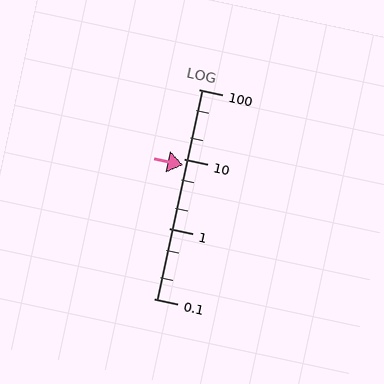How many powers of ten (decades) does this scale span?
The scale spans 3 decades, from 0.1 to 100.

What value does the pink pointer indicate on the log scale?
The pointer indicates approximately 8.3.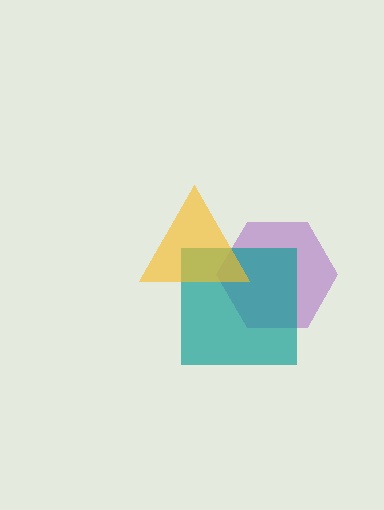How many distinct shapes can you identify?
There are 3 distinct shapes: a purple hexagon, a teal square, a yellow triangle.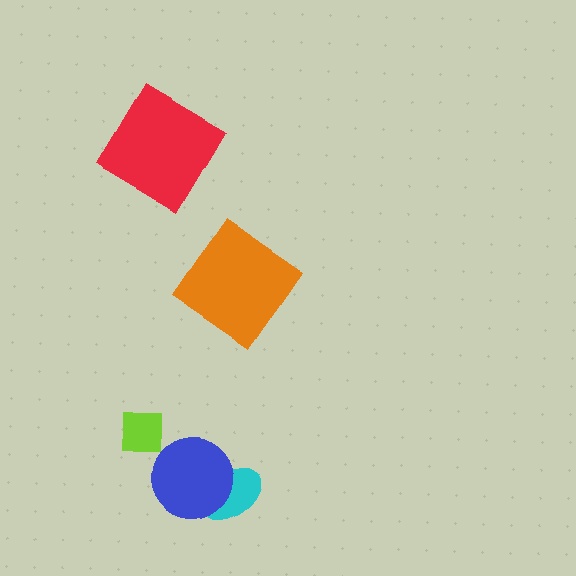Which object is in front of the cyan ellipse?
The blue circle is in front of the cyan ellipse.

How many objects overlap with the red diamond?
0 objects overlap with the red diamond.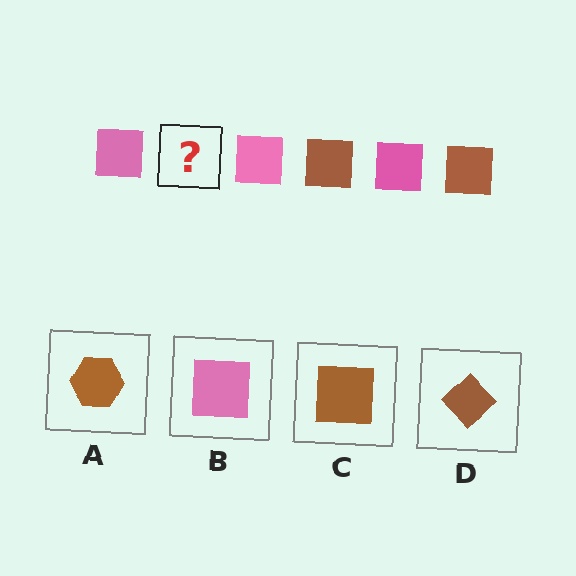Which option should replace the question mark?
Option C.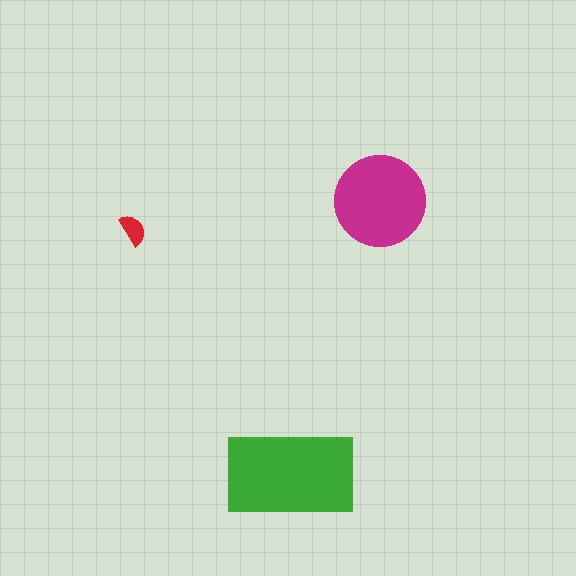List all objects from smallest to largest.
The red semicircle, the magenta circle, the green rectangle.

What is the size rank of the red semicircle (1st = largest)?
3rd.